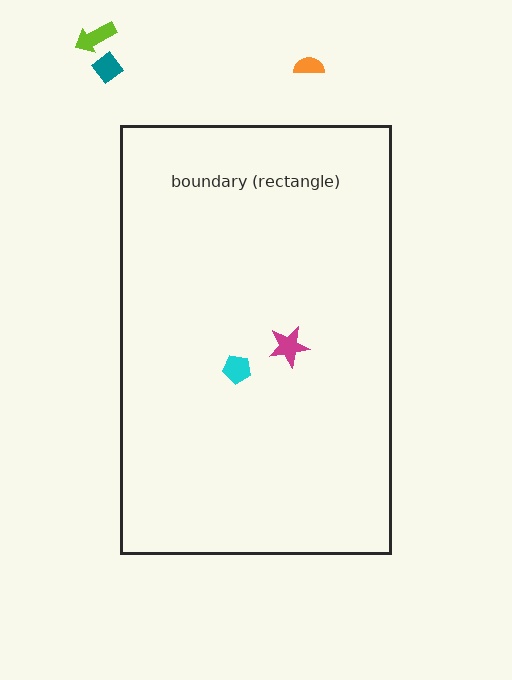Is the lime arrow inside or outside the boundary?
Outside.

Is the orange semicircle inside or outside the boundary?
Outside.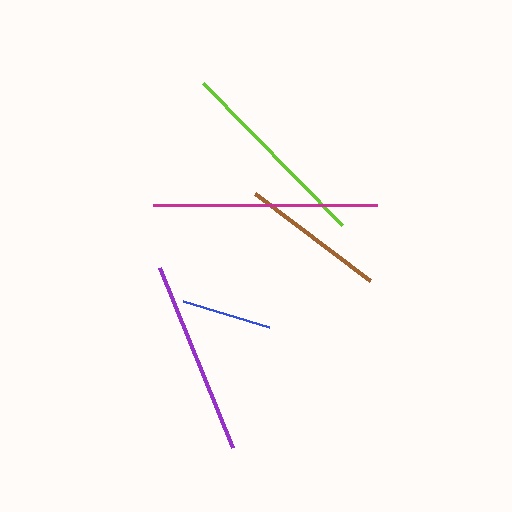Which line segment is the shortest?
The blue line is the shortest at approximately 90 pixels.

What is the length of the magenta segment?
The magenta segment is approximately 223 pixels long.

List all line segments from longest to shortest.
From longest to shortest: magenta, lime, purple, brown, blue.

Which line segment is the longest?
The magenta line is the longest at approximately 223 pixels.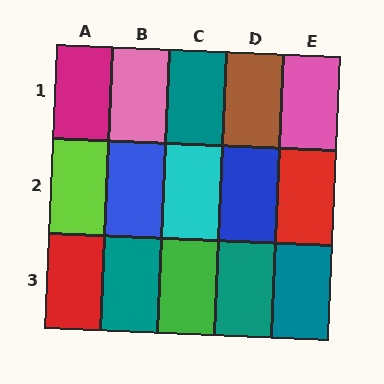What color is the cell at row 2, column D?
Blue.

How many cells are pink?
2 cells are pink.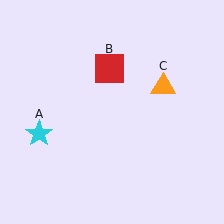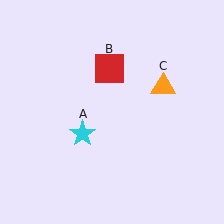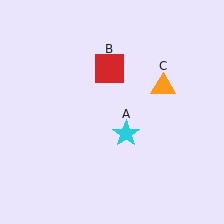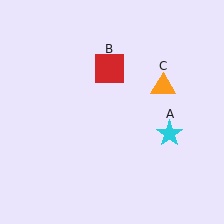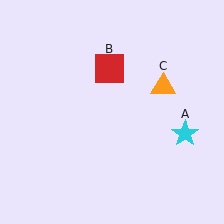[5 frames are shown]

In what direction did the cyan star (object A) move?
The cyan star (object A) moved right.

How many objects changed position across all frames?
1 object changed position: cyan star (object A).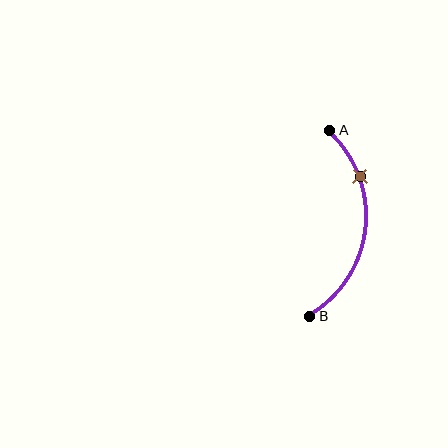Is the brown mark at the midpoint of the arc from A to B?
No. The brown mark lies on the arc but is closer to endpoint A. The arc midpoint would be at the point on the curve equidistant along the arc from both A and B.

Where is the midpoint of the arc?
The arc midpoint is the point on the curve farthest from the straight line joining A and B. It sits to the right of that line.